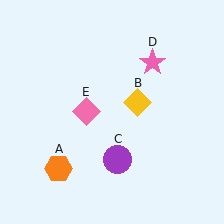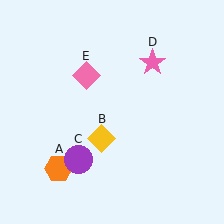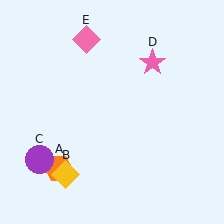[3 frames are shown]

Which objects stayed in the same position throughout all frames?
Orange hexagon (object A) and pink star (object D) remained stationary.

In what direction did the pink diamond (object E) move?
The pink diamond (object E) moved up.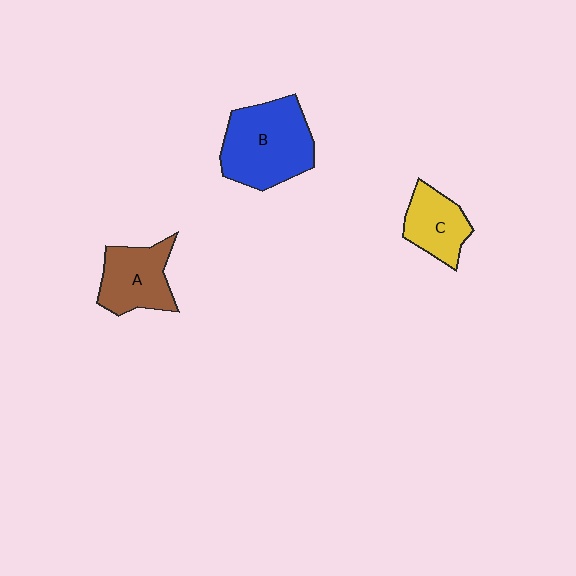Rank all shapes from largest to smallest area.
From largest to smallest: B (blue), A (brown), C (yellow).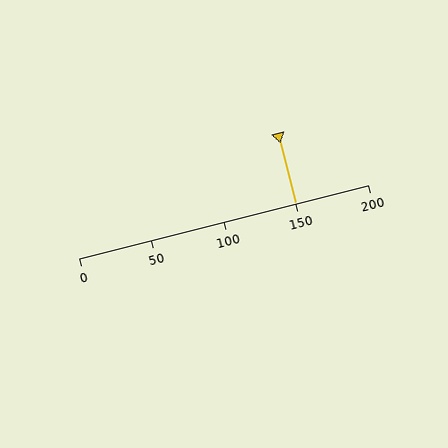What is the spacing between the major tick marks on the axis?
The major ticks are spaced 50 apart.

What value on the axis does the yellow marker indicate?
The marker indicates approximately 150.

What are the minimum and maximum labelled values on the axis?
The axis runs from 0 to 200.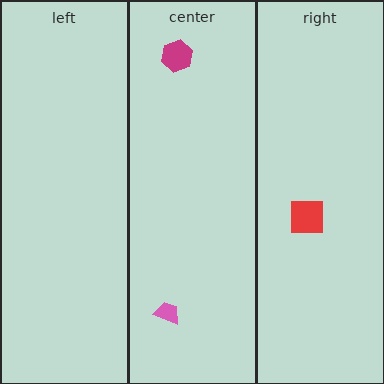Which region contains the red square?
The right region.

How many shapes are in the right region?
1.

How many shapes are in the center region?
2.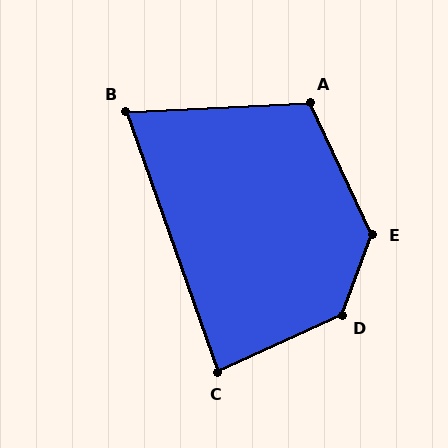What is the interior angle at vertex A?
Approximately 112 degrees (obtuse).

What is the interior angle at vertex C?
Approximately 84 degrees (acute).